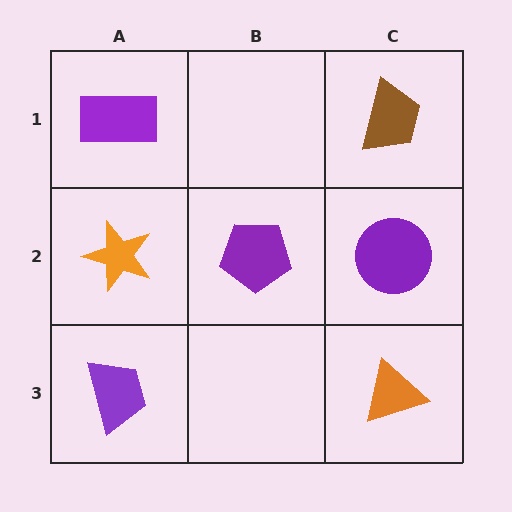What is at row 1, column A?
A purple rectangle.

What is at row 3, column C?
An orange triangle.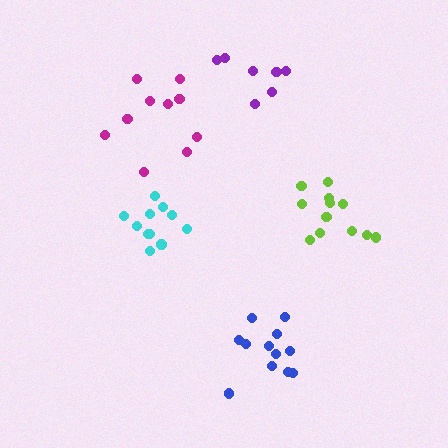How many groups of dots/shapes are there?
There are 5 groups.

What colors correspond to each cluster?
The clusters are colored: magenta, blue, cyan, lime, purple.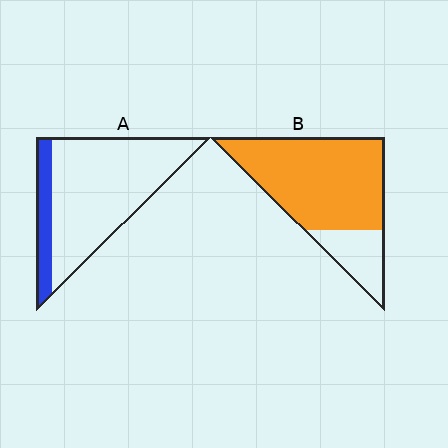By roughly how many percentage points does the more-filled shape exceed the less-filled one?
By roughly 60 percentage points (B over A).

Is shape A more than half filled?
No.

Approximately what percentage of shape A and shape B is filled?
A is approximately 15% and B is approximately 80%.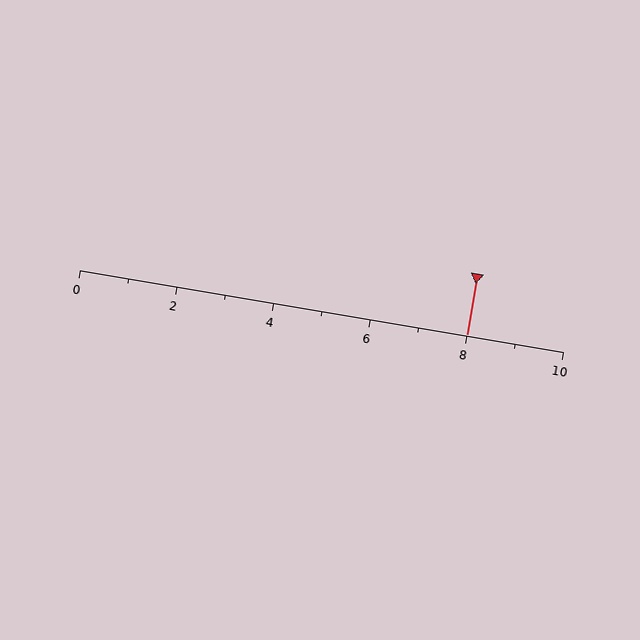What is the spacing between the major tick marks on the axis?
The major ticks are spaced 2 apart.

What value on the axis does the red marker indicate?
The marker indicates approximately 8.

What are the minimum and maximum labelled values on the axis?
The axis runs from 0 to 10.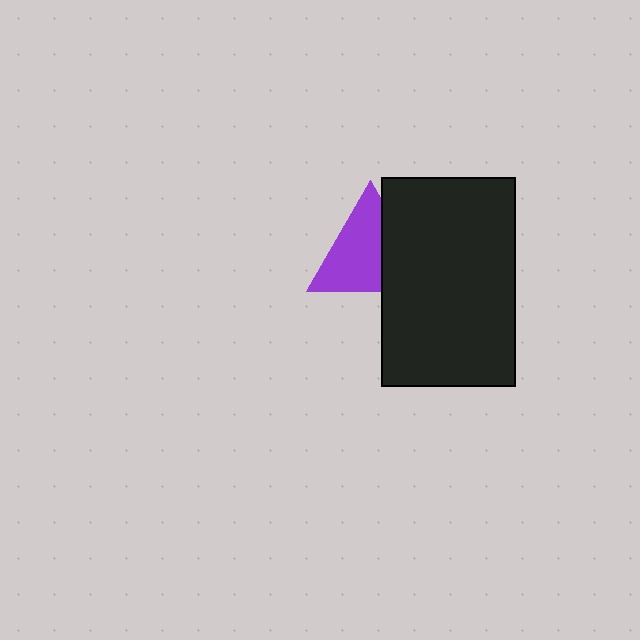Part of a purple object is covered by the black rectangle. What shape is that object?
It is a triangle.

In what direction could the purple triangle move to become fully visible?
The purple triangle could move left. That would shift it out from behind the black rectangle entirely.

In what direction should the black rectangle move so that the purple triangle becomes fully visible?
The black rectangle should move right. That is the shortest direction to clear the overlap and leave the purple triangle fully visible.